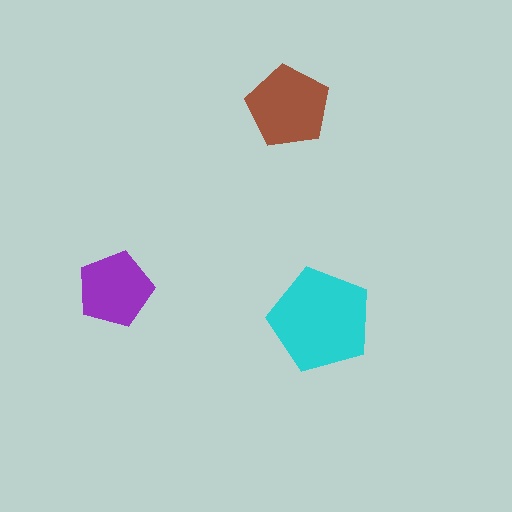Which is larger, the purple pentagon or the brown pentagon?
The brown one.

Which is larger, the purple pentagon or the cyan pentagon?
The cyan one.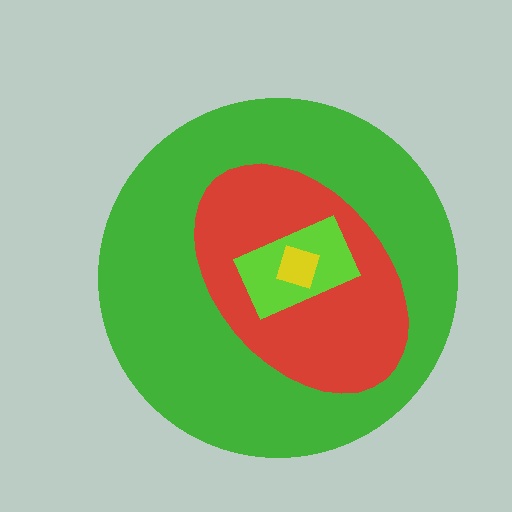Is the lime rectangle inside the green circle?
Yes.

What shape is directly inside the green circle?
The red ellipse.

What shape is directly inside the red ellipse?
The lime rectangle.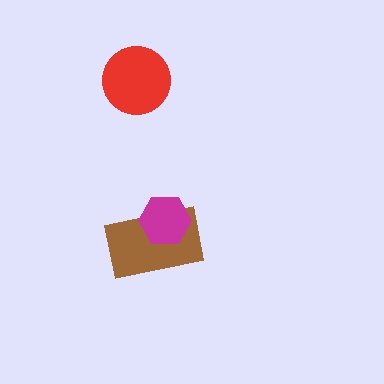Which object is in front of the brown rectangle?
The magenta hexagon is in front of the brown rectangle.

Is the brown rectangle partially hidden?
Yes, it is partially covered by another shape.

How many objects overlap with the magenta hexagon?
1 object overlaps with the magenta hexagon.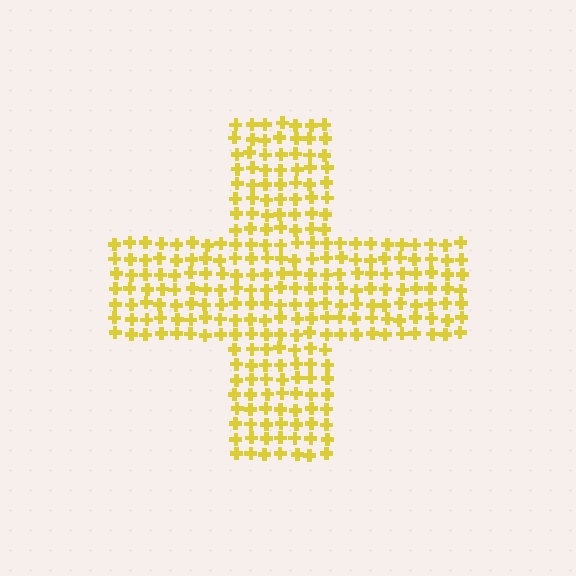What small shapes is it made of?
It is made of small crosses.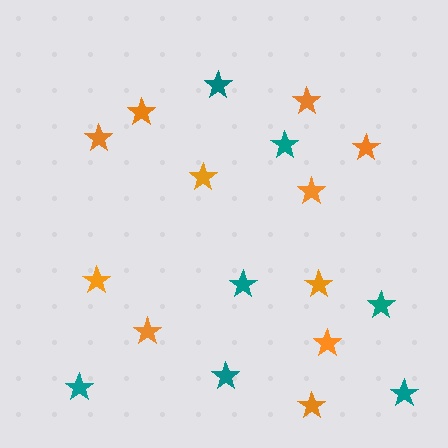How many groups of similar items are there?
There are 2 groups: one group of orange stars (11) and one group of teal stars (7).